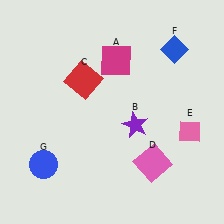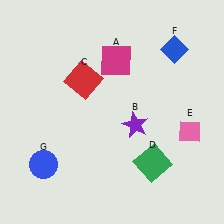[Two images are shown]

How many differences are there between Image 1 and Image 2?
There is 1 difference between the two images.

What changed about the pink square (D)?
In Image 1, D is pink. In Image 2, it changed to green.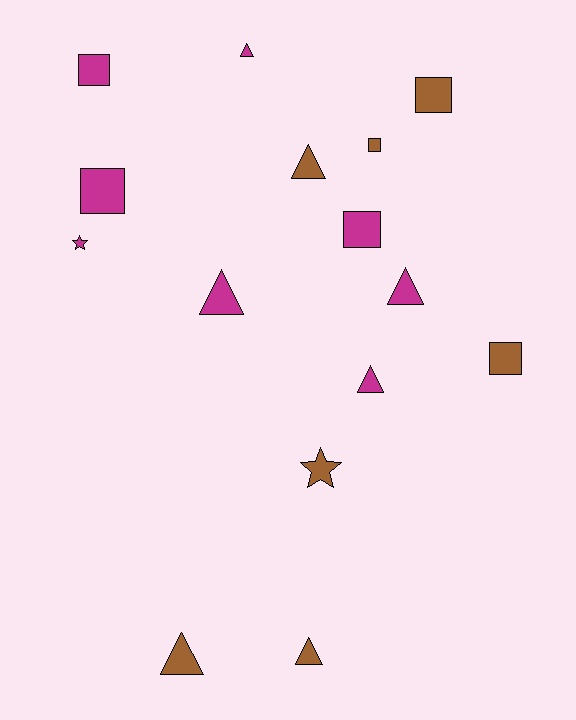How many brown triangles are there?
There are 3 brown triangles.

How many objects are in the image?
There are 15 objects.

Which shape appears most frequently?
Triangle, with 7 objects.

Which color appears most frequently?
Magenta, with 8 objects.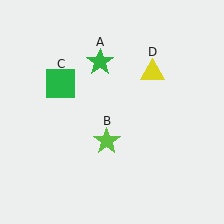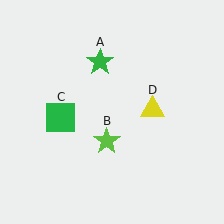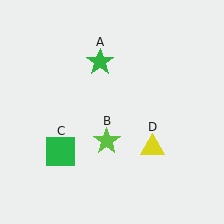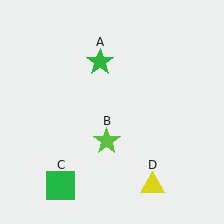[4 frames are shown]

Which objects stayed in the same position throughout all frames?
Green star (object A) and lime star (object B) remained stationary.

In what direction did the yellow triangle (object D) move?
The yellow triangle (object D) moved down.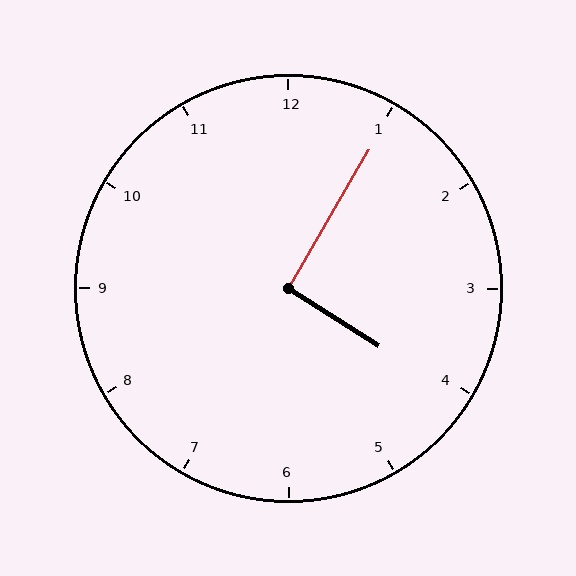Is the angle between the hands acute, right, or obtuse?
It is right.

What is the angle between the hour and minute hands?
Approximately 92 degrees.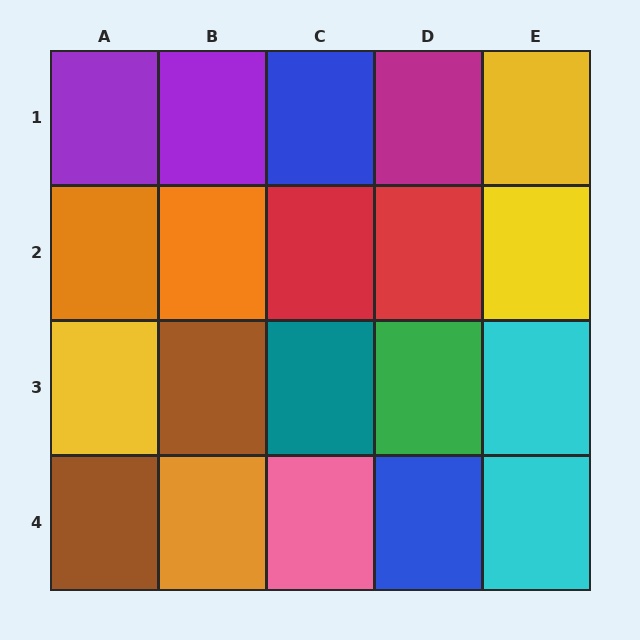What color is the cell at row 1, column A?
Purple.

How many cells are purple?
2 cells are purple.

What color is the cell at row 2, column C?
Red.